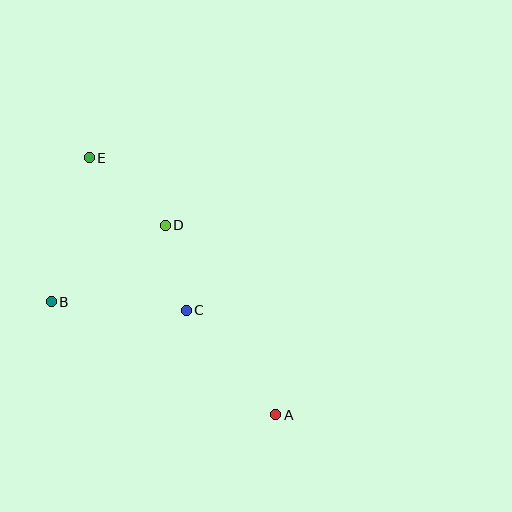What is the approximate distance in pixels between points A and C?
The distance between A and C is approximately 137 pixels.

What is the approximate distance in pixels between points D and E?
The distance between D and E is approximately 102 pixels.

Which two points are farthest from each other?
Points A and E are farthest from each other.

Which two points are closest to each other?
Points C and D are closest to each other.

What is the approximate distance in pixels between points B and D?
The distance between B and D is approximately 137 pixels.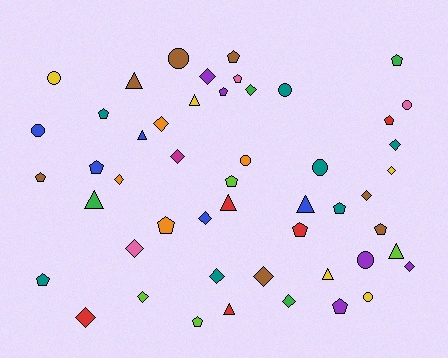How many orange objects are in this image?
There are 4 orange objects.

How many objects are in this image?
There are 50 objects.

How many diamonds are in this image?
There are 16 diamonds.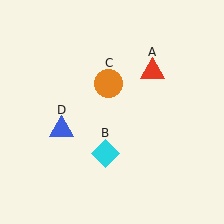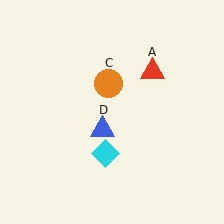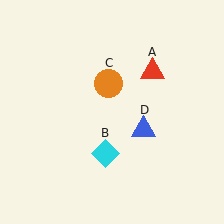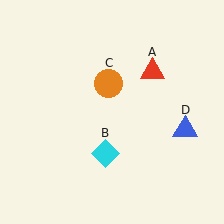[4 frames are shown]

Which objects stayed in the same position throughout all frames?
Red triangle (object A) and cyan diamond (object B) and orange circle (object C) remained stationary.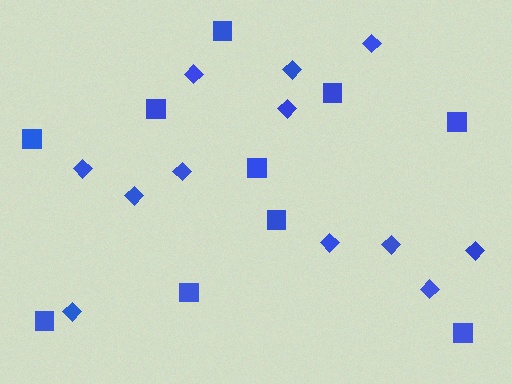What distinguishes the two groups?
There are 2 groups: one group of squares (10) and one group of diamonds (12).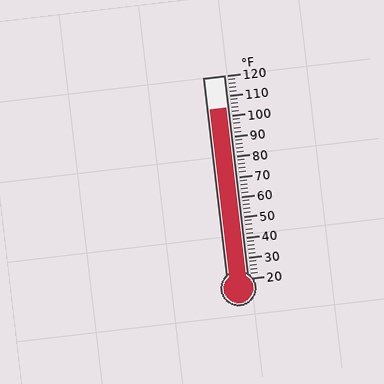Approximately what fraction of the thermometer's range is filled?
The thermometer is filled to approximately 85% of its range.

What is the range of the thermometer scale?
The thermometer scale ranges from 20°F to 120°F.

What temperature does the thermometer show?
The thermometer shows approximately 104°F.